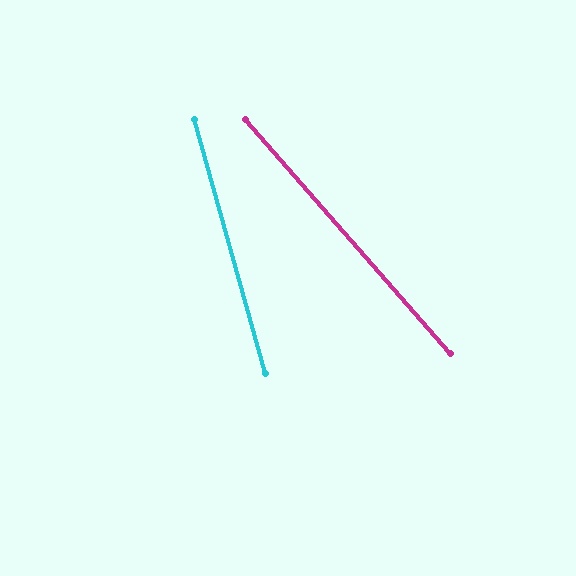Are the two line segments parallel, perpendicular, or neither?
Neither parallel nor perpendicular — they differ by about 26°.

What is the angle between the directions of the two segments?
Approximately 26 degrees.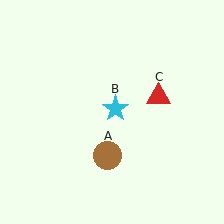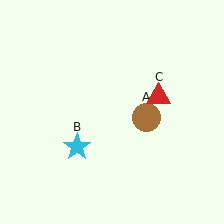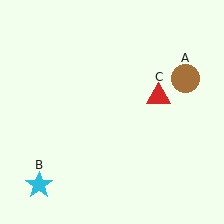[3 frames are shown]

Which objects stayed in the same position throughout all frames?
Red triangle (object C) remained stationary.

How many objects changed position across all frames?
2 objects changed position: brown circle (object A), cyan star (object B).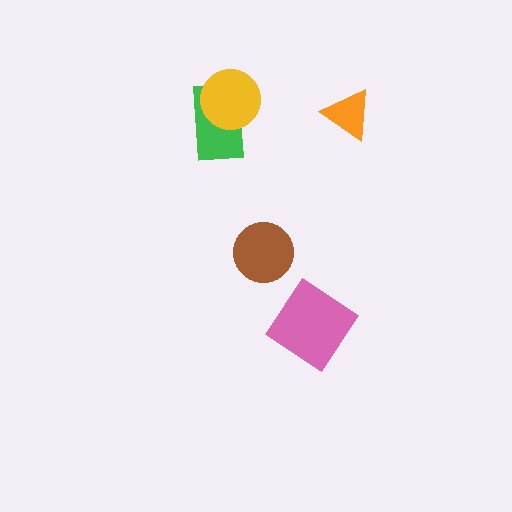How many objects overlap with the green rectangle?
1 object overlaps with the green rectangle.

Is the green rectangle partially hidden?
Yes, it is partially covered by another shape.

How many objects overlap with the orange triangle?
0 objects overlap with the orange triangle.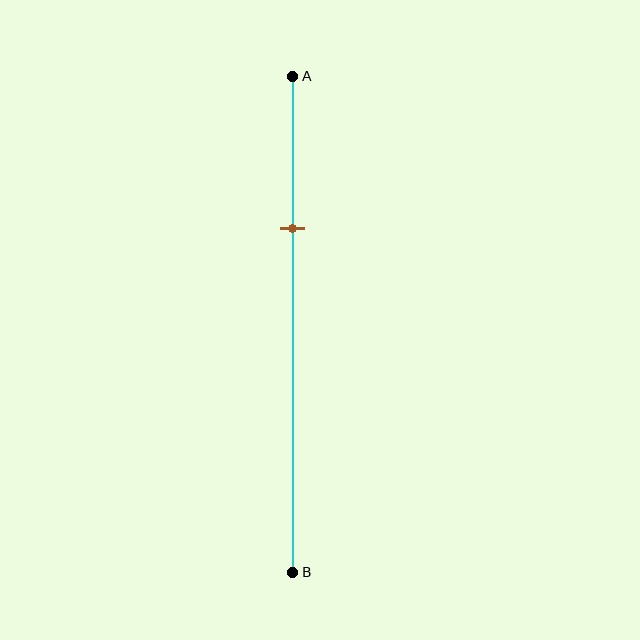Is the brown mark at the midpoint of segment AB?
No, the mark is at about 30% from A, not at the 50% midpoint.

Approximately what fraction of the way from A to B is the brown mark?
The brown mark is approximately 30% of the way from A to B.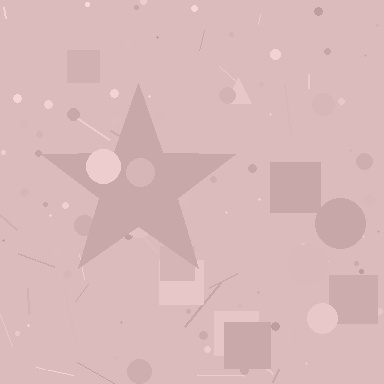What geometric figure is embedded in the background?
A star is embedded in the background.